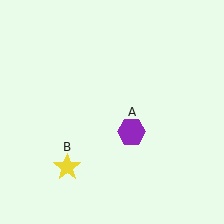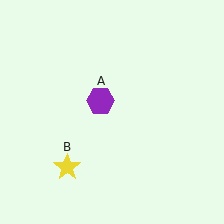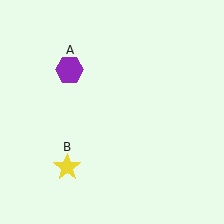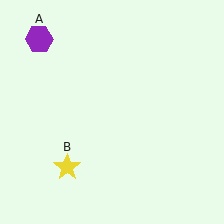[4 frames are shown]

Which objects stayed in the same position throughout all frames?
Yellow star (object B) remained stationary.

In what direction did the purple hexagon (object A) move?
The purple hexagon (object A) moved up and to the left.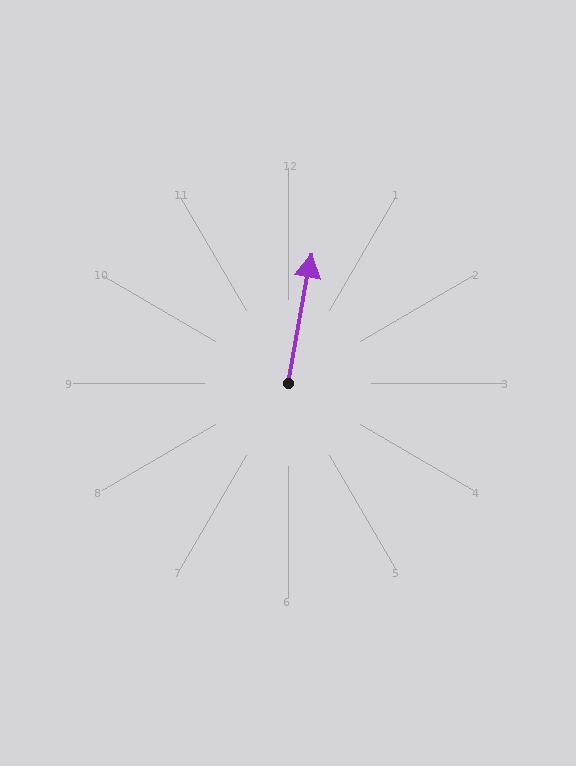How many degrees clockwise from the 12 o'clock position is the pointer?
Approximately 10 degrees.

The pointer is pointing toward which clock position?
Roughly 12 o'clock.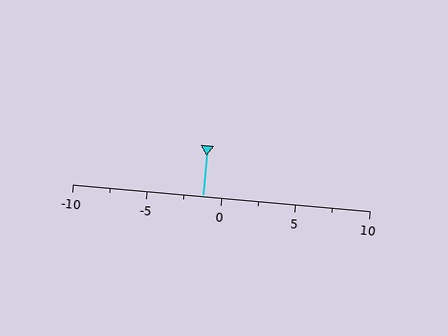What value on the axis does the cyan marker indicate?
The marker indicates approximately -1.2.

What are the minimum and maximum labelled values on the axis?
The axis runs from -10 to 10.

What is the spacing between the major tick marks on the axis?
The major ticks are spaced 5 apart.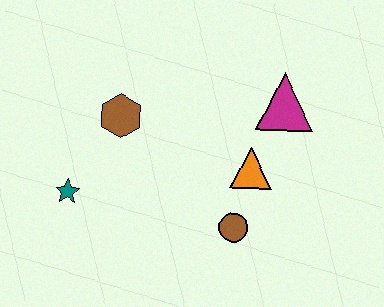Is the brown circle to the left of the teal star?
No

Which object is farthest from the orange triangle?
The teal star is farthest from the orange triangle.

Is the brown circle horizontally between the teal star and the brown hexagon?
No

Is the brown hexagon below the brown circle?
No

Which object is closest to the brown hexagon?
The teal star is closest to the brown hexagon.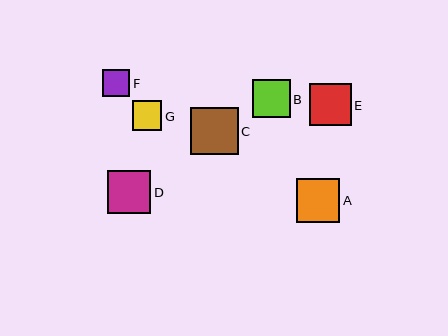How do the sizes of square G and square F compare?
Square G and square F are approximately the same size.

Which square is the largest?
Square C is the largest with a size of approximately 48 pixels.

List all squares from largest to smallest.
From largest to smallest: C, A, D, E, B, G, F.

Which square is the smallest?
Square F is the smallest with a size of approximately 27 pixels.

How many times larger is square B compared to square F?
Square B is approximately 1.4 times the size of square F.